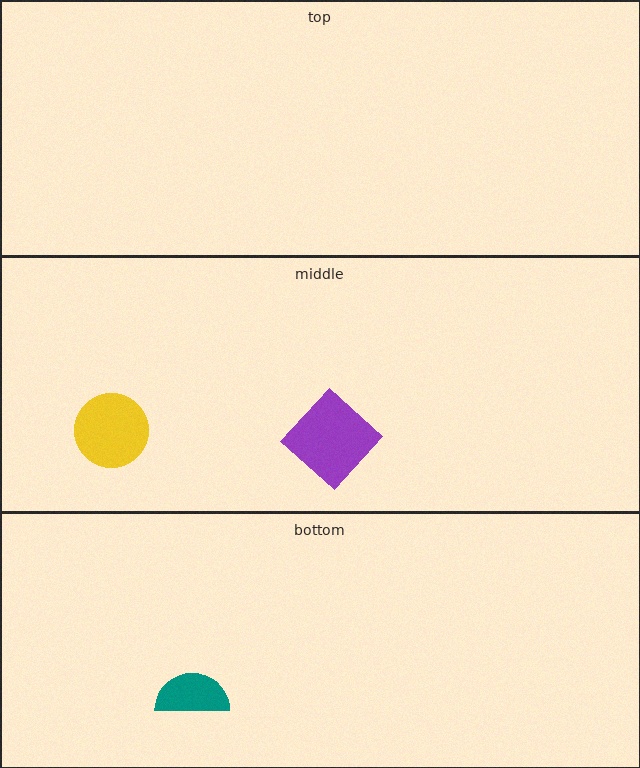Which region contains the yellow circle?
The middle region.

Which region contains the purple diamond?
The middle region.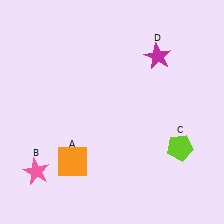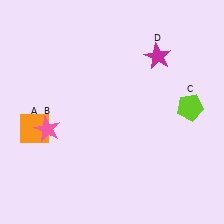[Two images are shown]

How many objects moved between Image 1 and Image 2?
3 objects moved between the two images.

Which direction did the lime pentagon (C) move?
The lime pentagon (C) moved up.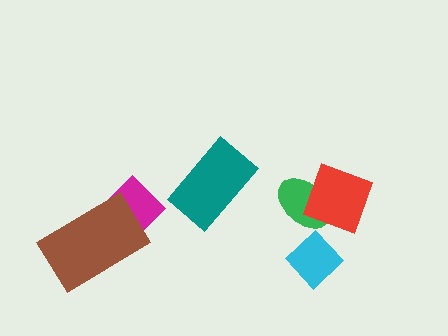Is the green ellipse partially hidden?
Yes, it is partially covered by another shape.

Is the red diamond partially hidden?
No, no other shape covers it.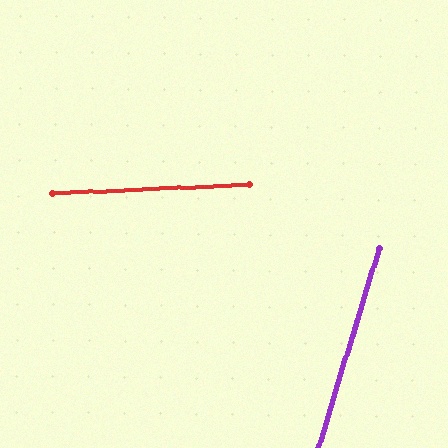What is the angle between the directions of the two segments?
Approximately 71 degrees.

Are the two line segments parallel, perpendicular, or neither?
Neither parallel nor perpendicular — they differ by about 71°.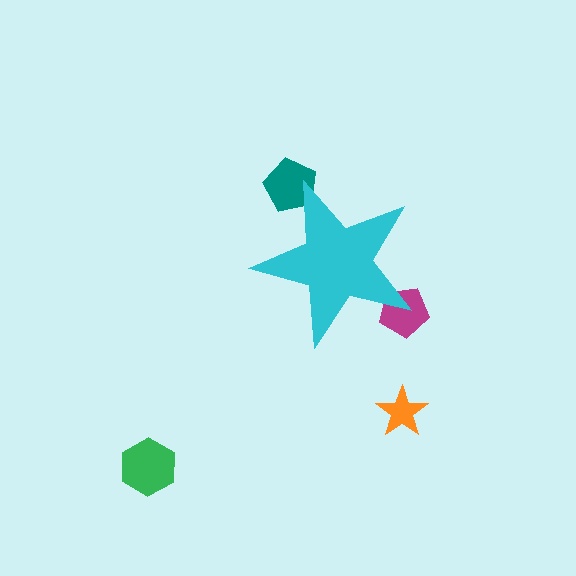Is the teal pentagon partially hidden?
Yes, the teal pentagon is partially hidden behind the cyan star.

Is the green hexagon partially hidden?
No, the green hexagon is fully visible.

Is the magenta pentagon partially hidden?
Yes, the magenta pentagon is partially hidden behind the cyan star.